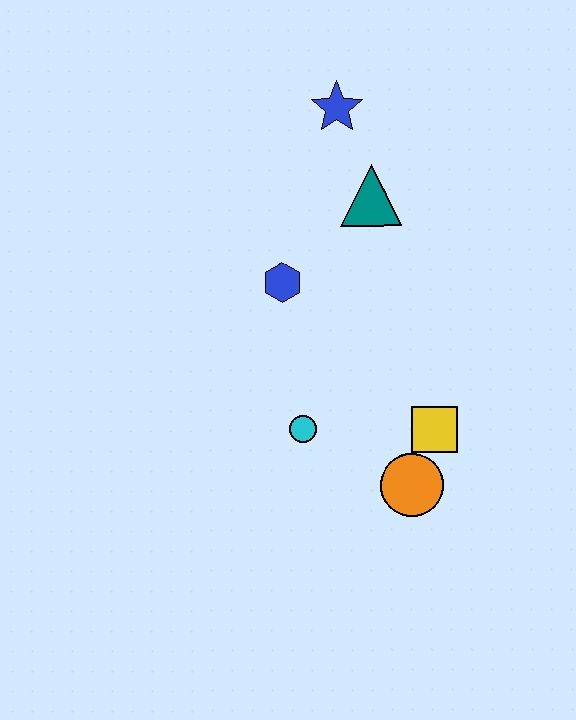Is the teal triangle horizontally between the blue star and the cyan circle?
No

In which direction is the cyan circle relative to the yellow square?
The cyan circle is to the left of the yellow square.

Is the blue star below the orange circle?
No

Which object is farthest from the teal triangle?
The orange circle is farthest from the teal triangle.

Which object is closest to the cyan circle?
The orange circle is closest to the cyan circle.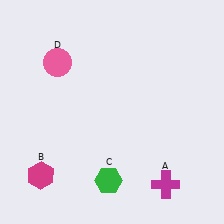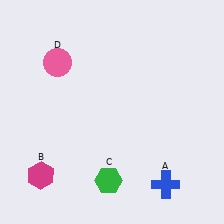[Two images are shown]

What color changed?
The cross (A) changed from magenta in Image 1 to blue in Image 2.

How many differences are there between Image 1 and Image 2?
There is 1 difference between the two images.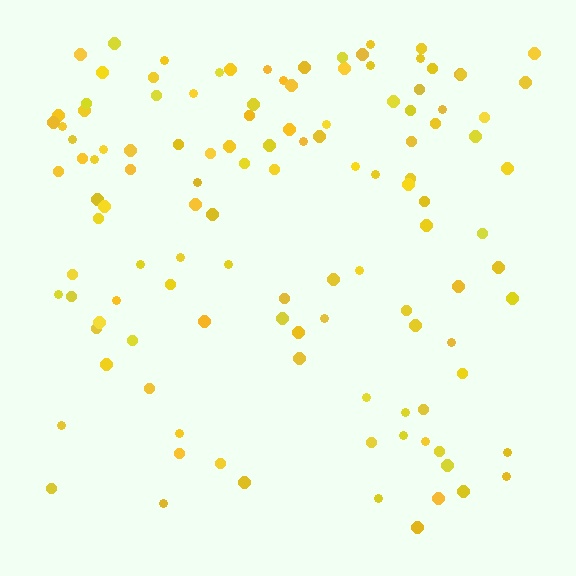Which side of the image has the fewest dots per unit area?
The bottom.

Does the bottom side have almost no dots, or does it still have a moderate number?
Still a moderate number, just noticeably fewer than the top.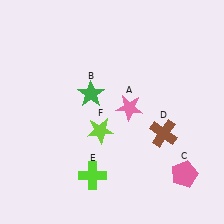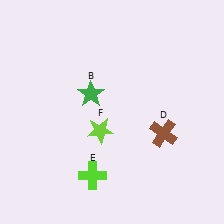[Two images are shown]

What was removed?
The pink star (A), the pink pentagon (C) were removed in Image 2.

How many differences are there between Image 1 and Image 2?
There are 2 differences between the two images.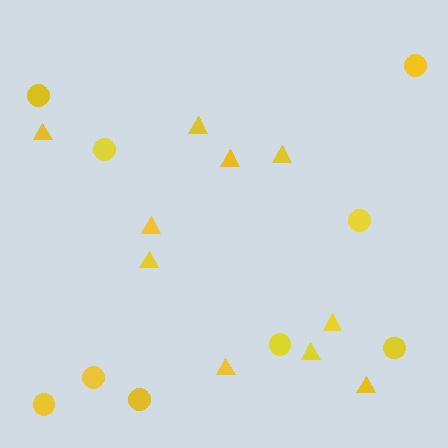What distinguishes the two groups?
There are 2 groups: one group of circles (9) and one group of triangles (10).